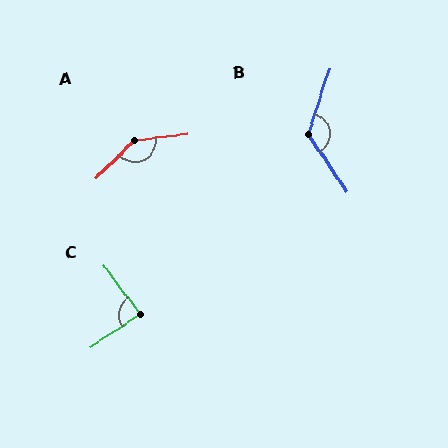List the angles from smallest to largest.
C (86°), B (128°), A (143°).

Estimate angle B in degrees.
Approximately 128 degrees.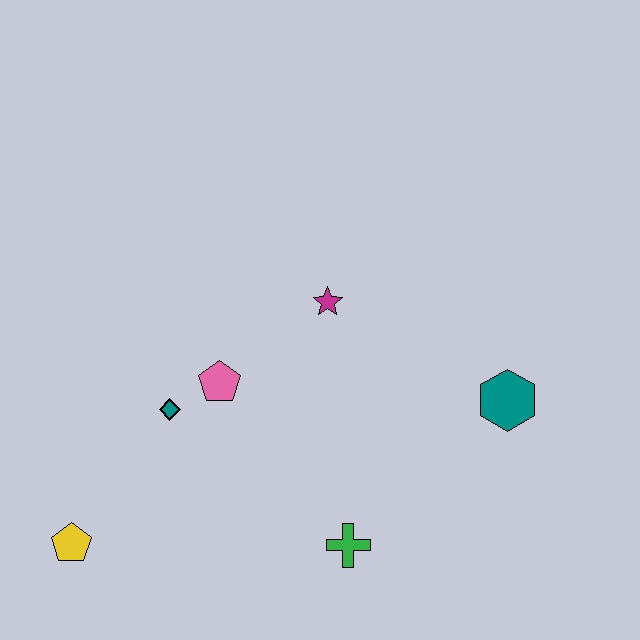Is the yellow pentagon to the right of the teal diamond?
No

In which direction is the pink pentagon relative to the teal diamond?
The pink pentagon is to the right of the teal diamond.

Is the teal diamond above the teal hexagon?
No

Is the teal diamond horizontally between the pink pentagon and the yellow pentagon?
Yes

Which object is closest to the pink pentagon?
The teal diamond is closest to the pink pentagon.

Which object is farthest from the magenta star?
The yellow pentagon is farthest from the magenta star.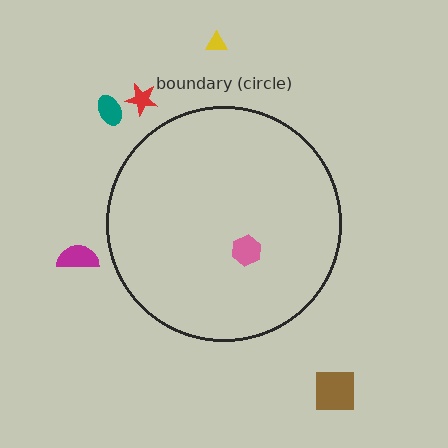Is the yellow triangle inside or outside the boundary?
Outside.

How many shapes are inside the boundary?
1 inside, 5 outside.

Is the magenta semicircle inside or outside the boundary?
Outside.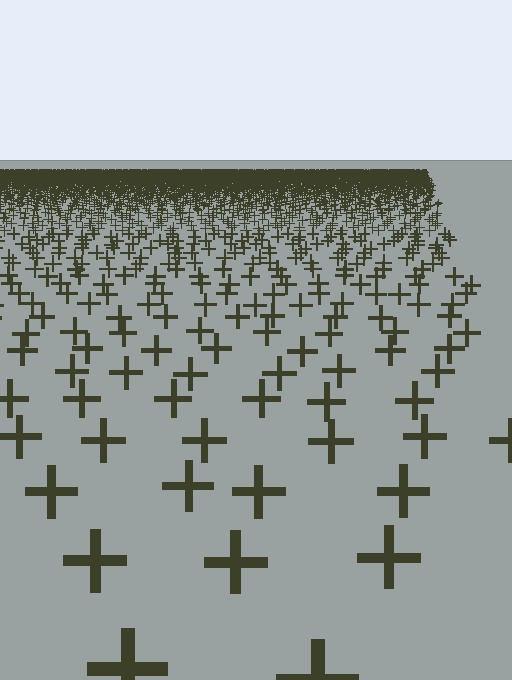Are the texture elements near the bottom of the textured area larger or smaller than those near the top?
Larger. Near the bottom, elements are closer to the viewer and appear at a bigger on-screen size.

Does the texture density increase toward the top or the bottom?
Density increases toward the top.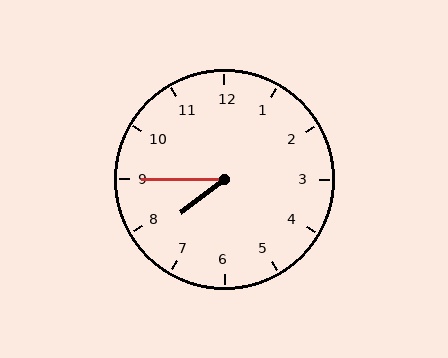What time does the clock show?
7:45.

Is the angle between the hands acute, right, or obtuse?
It is acute.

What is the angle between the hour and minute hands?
Approximately 38 degrees.